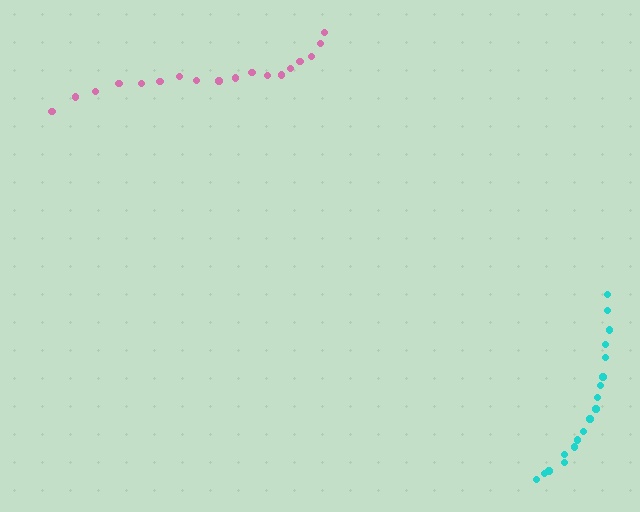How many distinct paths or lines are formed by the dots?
There are 2 distinct paths.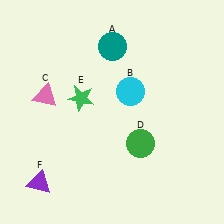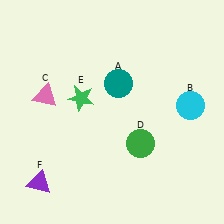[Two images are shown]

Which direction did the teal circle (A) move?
The teal circle (A) moved down.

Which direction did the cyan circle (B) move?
The cyan circle (B) moved right.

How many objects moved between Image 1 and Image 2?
2 objects moved between the two images.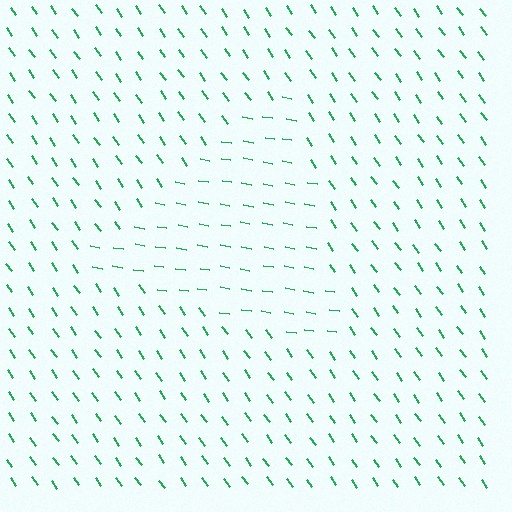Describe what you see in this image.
The image is filled with small green line segments. A triangle region in the image has lines oriented differently from the surrounding lines, creating a visible texture boundary.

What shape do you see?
I see a triangle.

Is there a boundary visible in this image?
Yes, there is a texture boundary formed by a change in line orientation.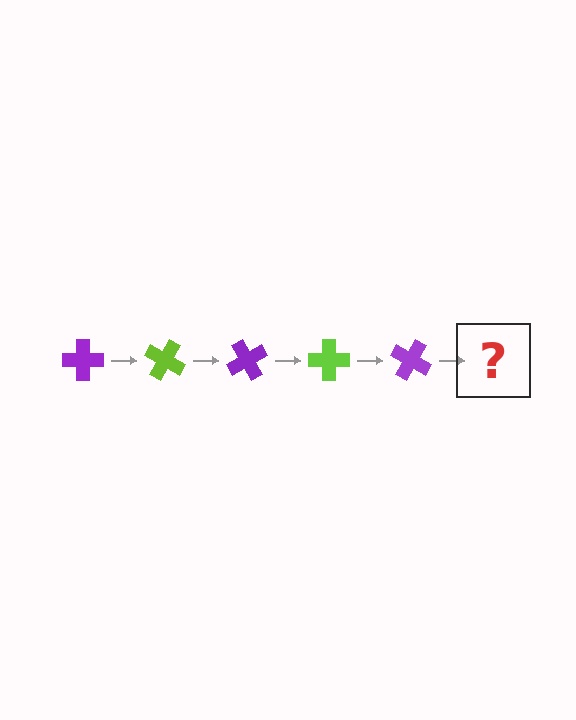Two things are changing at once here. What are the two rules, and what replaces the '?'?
The two rules are that it rotates 30 degrees each step and the color cycles through purple and lime. The '?' should be a lime cross, rotated 150 degrees from the start.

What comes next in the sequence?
The next element should be a lime cross, rotated 150 degrees from the start.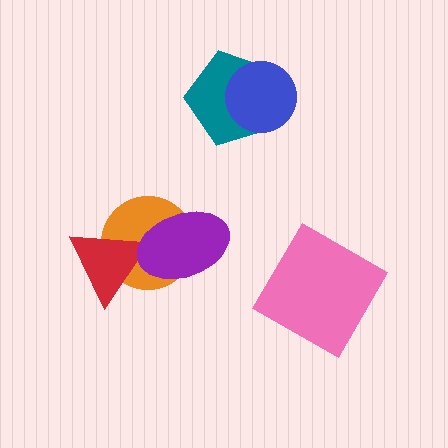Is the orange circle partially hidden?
Yes, it is partially covered by another shape.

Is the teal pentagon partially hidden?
Yes, it is partially covered by another shape.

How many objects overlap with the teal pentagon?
1 object overlaps with the teal pentagon.